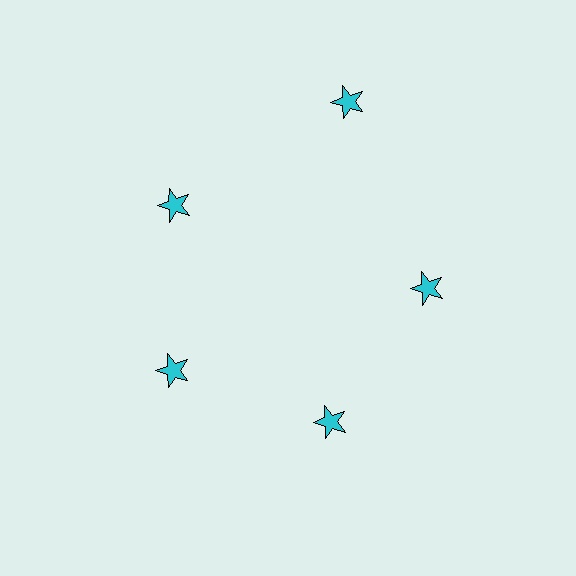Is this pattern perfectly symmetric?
No. The 5 cyan stars are arranged in a ring, but one element near the 1 o'clock position is pushed outward from the center, breaking the 5-fold rotational symmetry.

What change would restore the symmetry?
The symmetry would be restored by moving it inward, back onto the ring so that all 5 stars sit at equal angles and equal distance from the center.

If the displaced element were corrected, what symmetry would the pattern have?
It would have 5-fold rotational symmetry — the pattern would map onto itself every 72 degrees.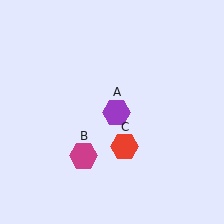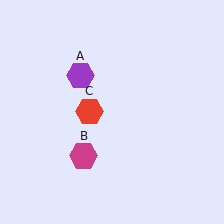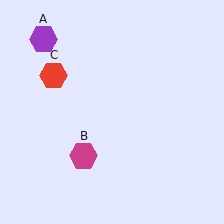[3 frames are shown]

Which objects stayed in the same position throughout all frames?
Magenta hexagon (object B) remained stationary.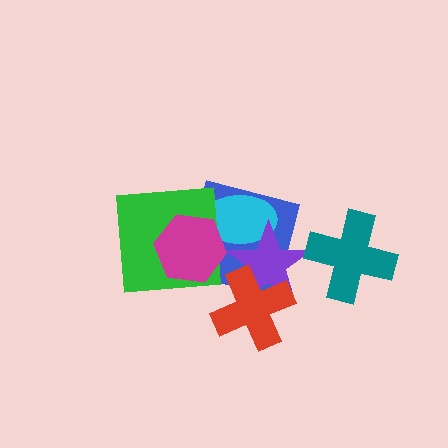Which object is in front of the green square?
The magenta hexagon is in front of the green square.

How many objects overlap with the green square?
3 objects overlap with the green square.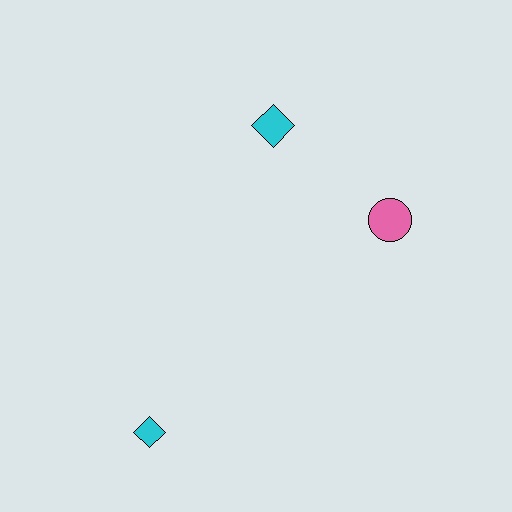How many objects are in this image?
There are 3 objects.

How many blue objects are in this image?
There are no blue objects.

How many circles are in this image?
There is 1 circle.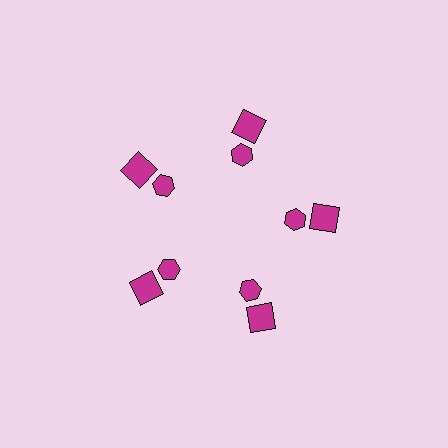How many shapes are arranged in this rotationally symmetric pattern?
There are 10 shapes, arranged in 5 groups of 2.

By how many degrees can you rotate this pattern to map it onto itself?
The pattern maps onto itself every 72 degrees of rotation.